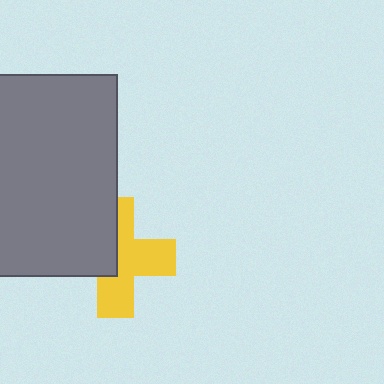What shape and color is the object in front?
The object in front is a gray rectangle.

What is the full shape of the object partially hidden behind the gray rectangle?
The partially hidden object is a yellow cross.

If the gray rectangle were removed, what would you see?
You would see the complete yellow cross.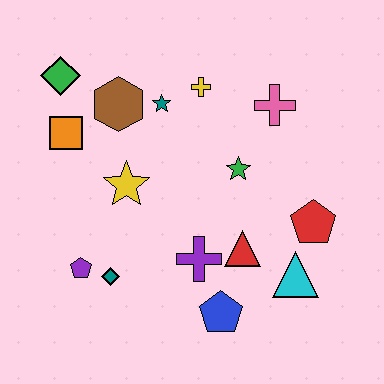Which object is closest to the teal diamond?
The purple pentagon is closest to the teal diamond.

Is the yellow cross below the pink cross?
No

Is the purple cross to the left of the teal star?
No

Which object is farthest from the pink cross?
The purple pentagon is farthest from the pink cross.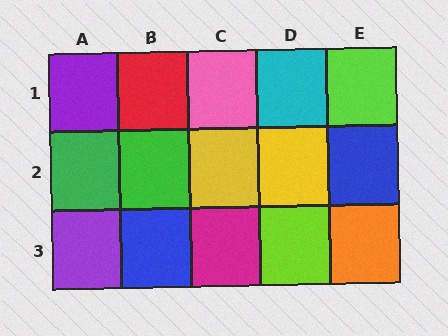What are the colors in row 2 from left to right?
Green, green, yellow, yellow, blue.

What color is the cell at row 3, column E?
Orange.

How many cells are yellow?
2 cells are yellow.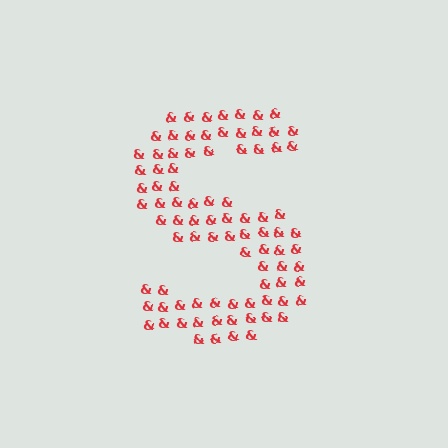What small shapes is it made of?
It is made of small ampersands.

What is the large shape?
The large shape is the letter S.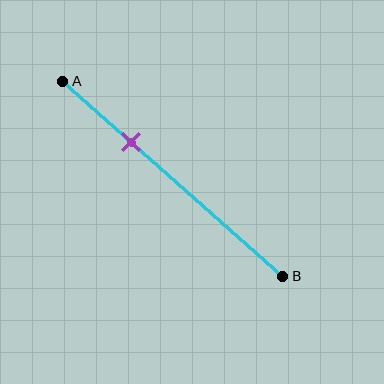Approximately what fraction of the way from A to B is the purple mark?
The purple mark is approximately 30% of the way from A to B.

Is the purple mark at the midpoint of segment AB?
No, the mark is at about 30% from A, not at the 50% midpoint.